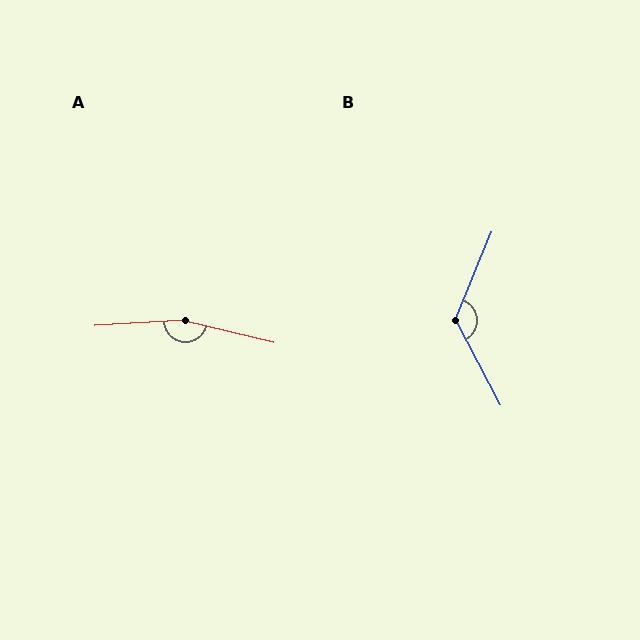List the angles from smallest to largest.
B (130°), A (163°).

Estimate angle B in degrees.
Approximately 130 degrees.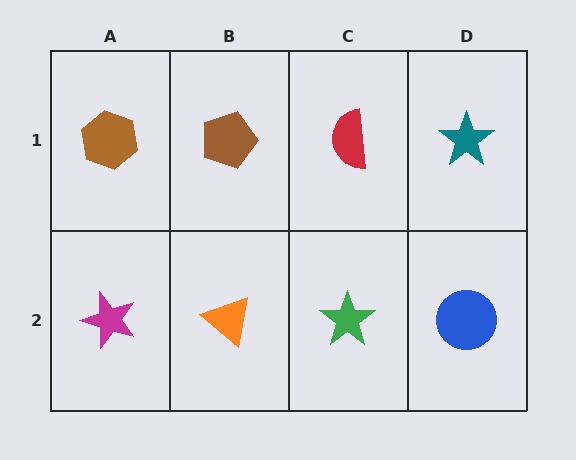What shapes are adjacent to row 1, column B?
An orange triangle (row 2, column B), a brown hexagon (row 1, column A), a red semicircle (row 1, column C).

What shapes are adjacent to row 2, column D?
A teal star (row 1, column D), a green star (row 2, column C).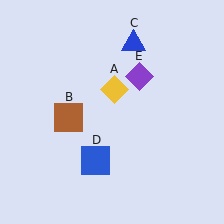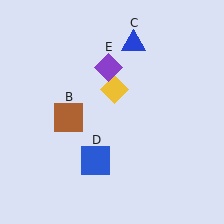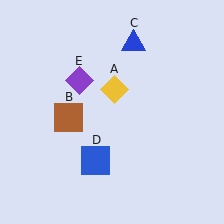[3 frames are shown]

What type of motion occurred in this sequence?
The purple diamond (object E) rotated counterclockwise around the center of the scene.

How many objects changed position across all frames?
1 object changed position: purple diamond (object E).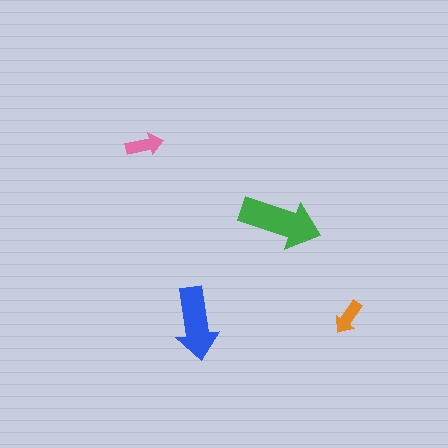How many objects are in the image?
There are 4 objects in the image.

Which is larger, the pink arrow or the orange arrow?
The pink one.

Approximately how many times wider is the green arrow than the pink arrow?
About 2 times wider.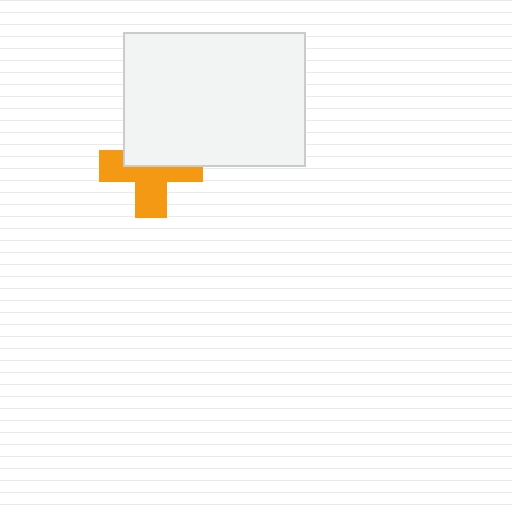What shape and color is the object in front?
The object in front is a white rectangle.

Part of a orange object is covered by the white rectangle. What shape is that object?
It is a cross.